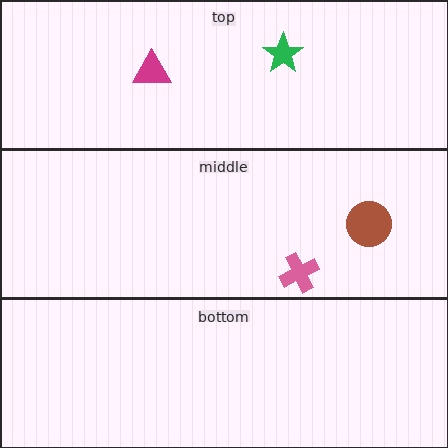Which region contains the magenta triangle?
The top region.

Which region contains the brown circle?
The middle region.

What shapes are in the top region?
The green star, the magenta triangle.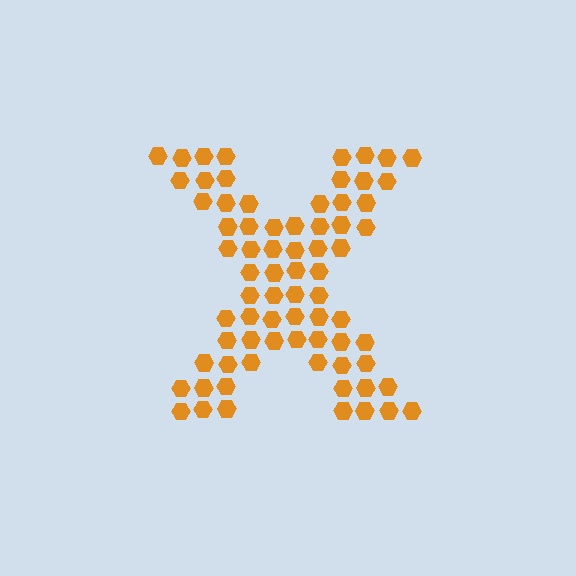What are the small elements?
The small elements are hexagons.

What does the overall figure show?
The overall figure shows the letter X.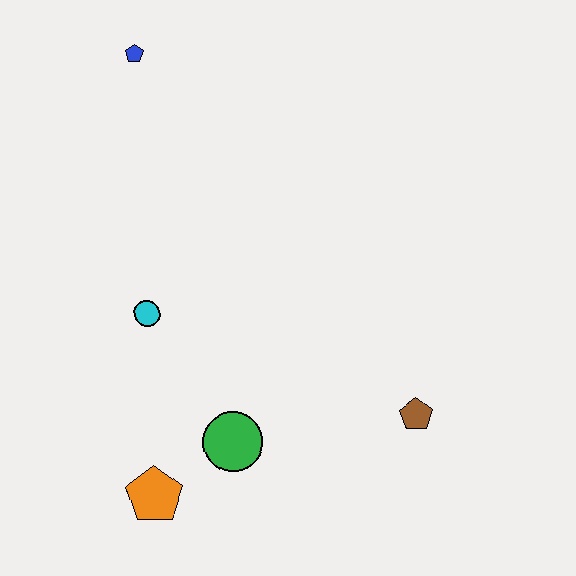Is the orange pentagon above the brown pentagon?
No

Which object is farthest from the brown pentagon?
The blue pentagon is farthest from the brown pentagon.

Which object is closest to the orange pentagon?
The green circle is closest to the orange pentagon.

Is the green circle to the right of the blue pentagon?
Yes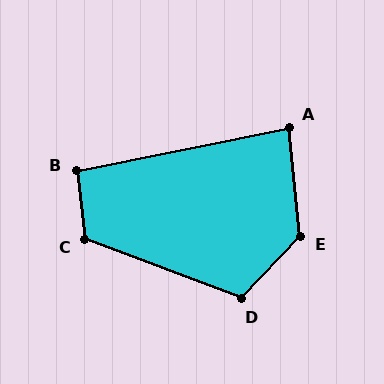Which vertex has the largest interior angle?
E, at approximately 131 degrees.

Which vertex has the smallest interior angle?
A, at approximately 84 degrees.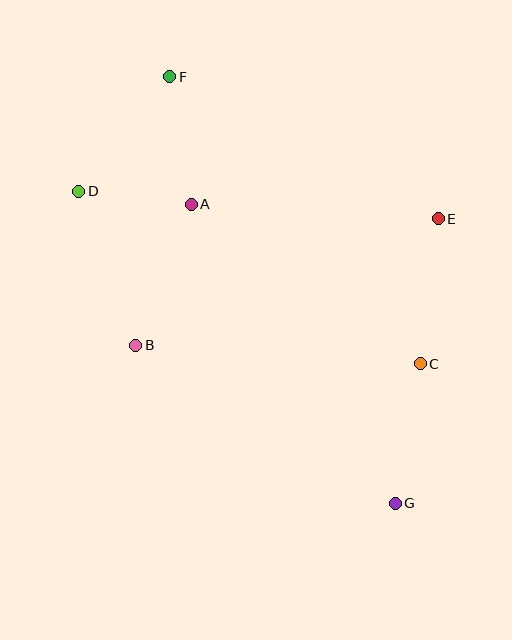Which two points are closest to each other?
Points A and D are closest to each other.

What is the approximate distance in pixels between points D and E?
The distance between D and E is approximately 361 pixels.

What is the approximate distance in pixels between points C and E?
The distance between C and E is approximately 146 pixels.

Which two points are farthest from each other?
Points F and G are farthest from each other.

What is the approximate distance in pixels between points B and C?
The distance between B and C is approximately 285 pixels.